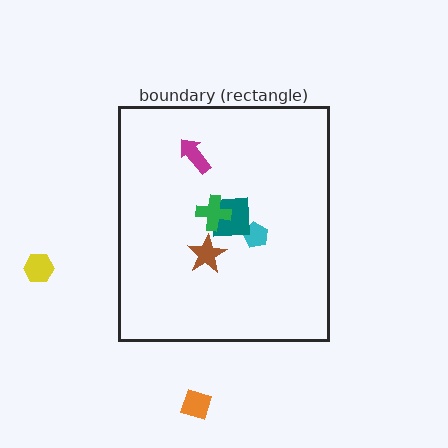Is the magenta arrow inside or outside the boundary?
Inside.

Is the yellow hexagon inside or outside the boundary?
Outside.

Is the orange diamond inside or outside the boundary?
Outside.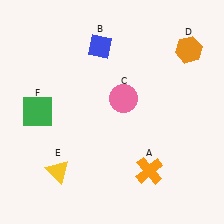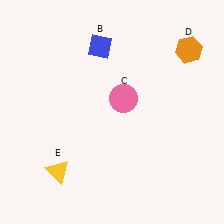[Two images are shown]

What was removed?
The orange cross (A), the green square (F) were removed in Image 2.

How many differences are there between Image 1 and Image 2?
There are 2 differences between the two images.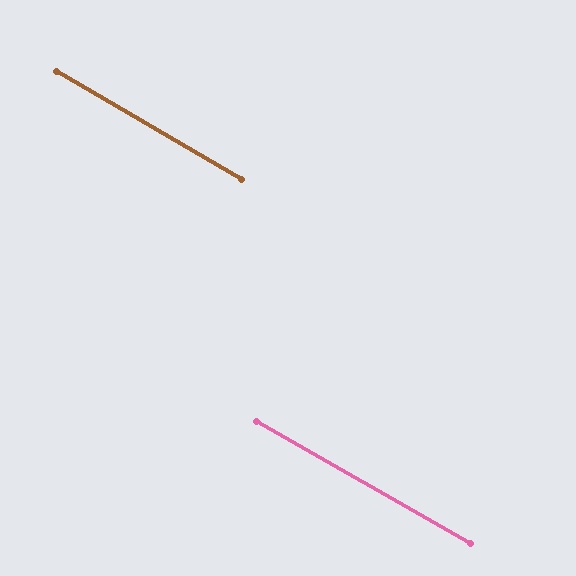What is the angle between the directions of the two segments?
Approximately 1 degree.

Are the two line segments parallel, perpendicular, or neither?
Parallel — their directions differ by only 0.6°.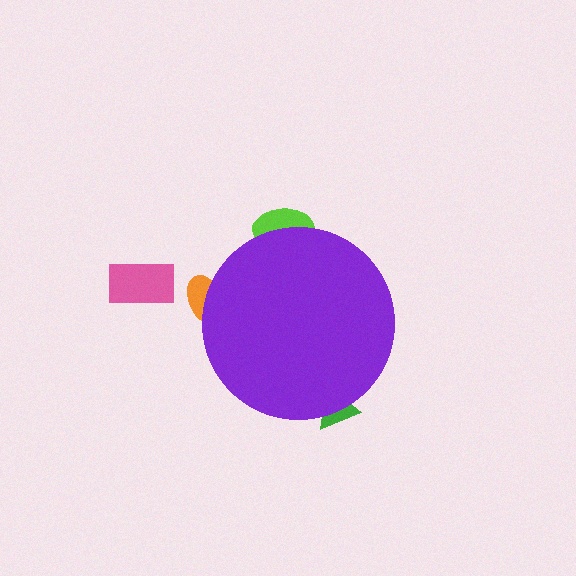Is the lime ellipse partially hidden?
Yes, the lime ellipse is partially hidden behind the purple circle.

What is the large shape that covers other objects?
A purple circle.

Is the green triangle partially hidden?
Yes, the green triangle is partially hidden behind the purple circle.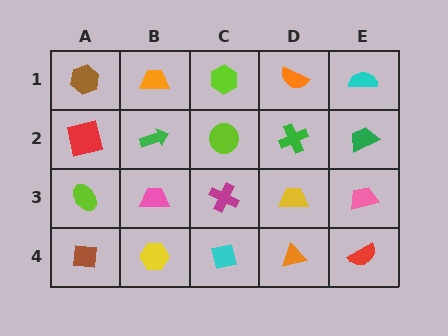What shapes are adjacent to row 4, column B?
A pink trapezoid (row 3, column B), a brown square (row 4, column A), a cyan square (row 4, column C).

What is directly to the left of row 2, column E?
A green cross.